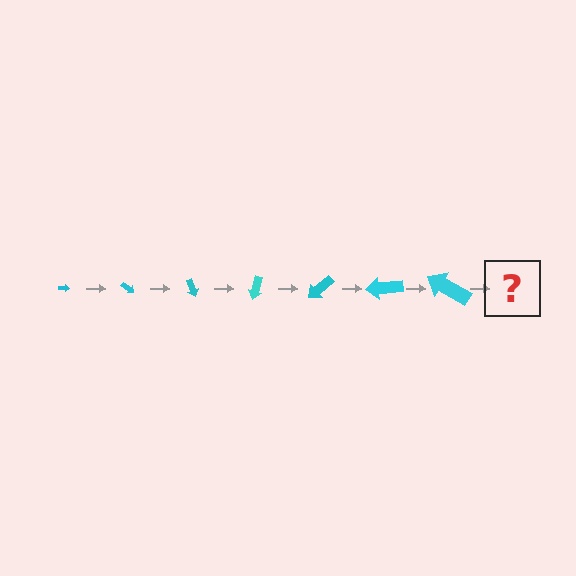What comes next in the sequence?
The next element should be an arrow, larger than the previous one and rotated 245 degrees from the start.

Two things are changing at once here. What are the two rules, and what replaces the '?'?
The two rules are that the arrow grows larger each step and it rotates 35 degrees each step. The '?' should be an arrow, larger than the previous one and rotated 245 degrees from the start.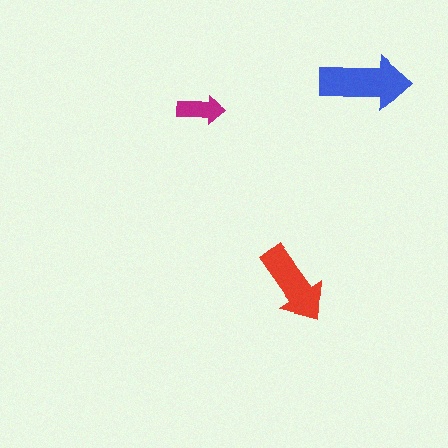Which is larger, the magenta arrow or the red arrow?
The red one.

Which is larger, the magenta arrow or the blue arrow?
The blue one.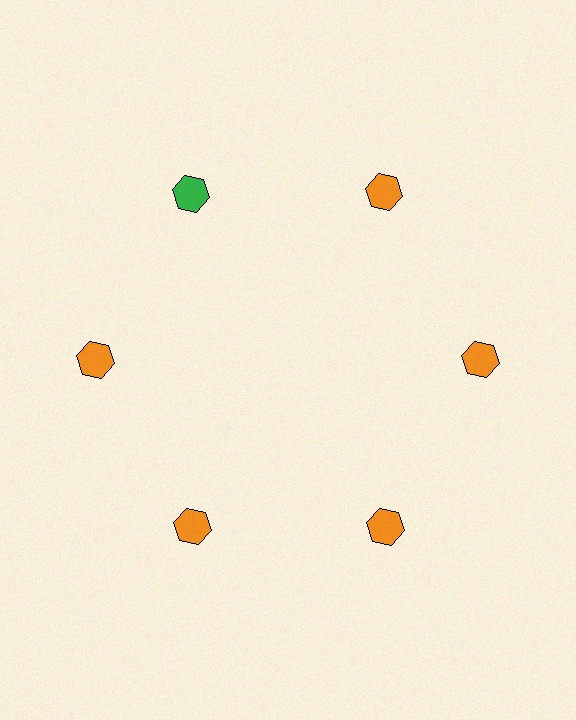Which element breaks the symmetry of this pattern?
The green hexagon at roughly the 11 o'clock position breaks the symmetry. All other shapes are orange hexagons.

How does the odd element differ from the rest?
It has a different color: green instead of orange.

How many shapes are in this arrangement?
There are 6 shapes arranged in a ring pattern.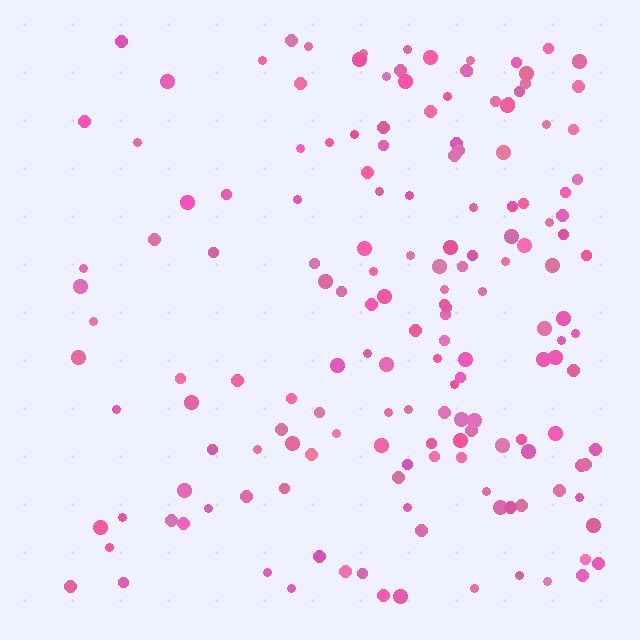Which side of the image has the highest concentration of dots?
The right.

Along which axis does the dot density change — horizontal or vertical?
Horizontal.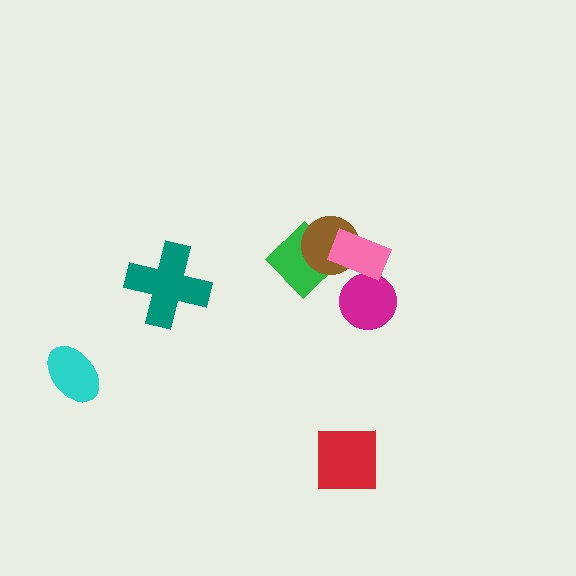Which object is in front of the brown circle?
The pink rectangle is in front of the brown circle.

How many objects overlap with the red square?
0 objects overlap with the red square.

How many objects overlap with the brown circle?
2 objects overlap with the brown circle.